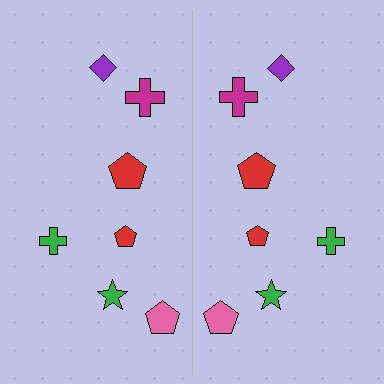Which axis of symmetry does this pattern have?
The pattern has a vertical axis of symmetry running through the center of the image.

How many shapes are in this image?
There are 14 shapes in this image.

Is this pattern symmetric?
Yes, this pattern has bilateral (reflection) symmetry.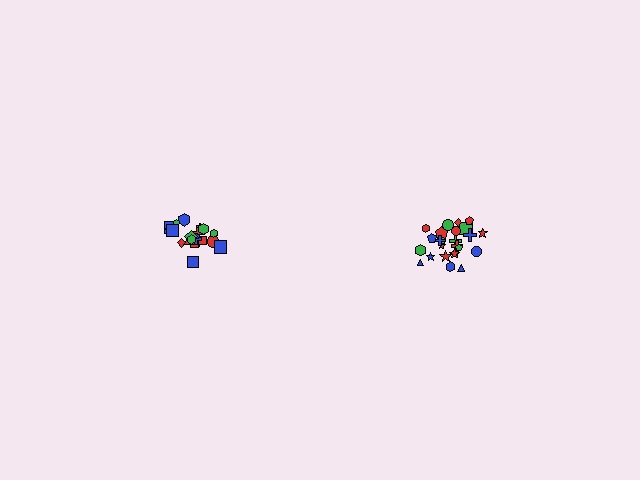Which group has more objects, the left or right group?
The right group.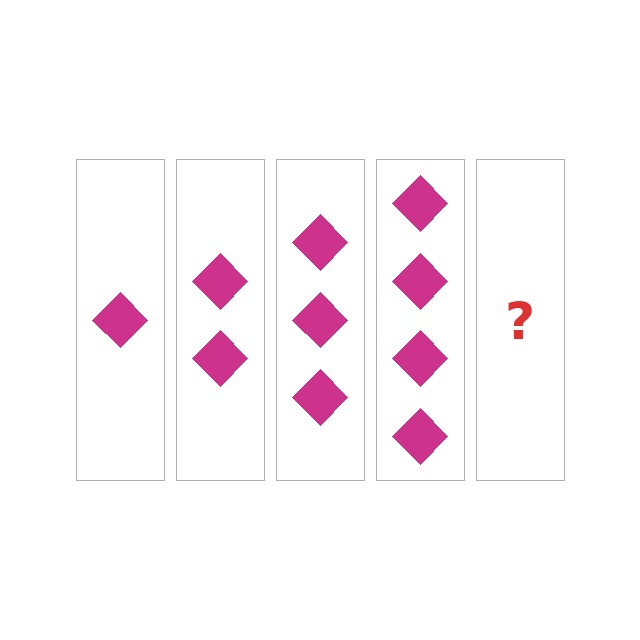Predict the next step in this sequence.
The next step is 5 diamonds.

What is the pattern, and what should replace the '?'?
The pattern is that each step adds one more diamond. The '?' should be 5 diamonds.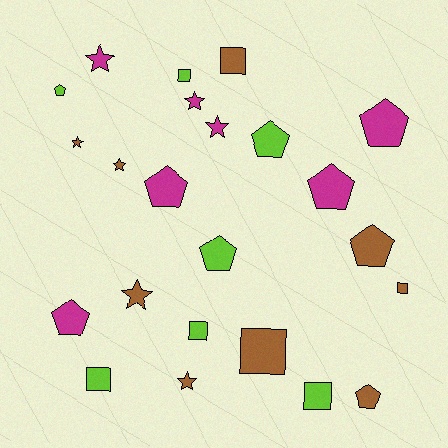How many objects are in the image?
There are 23 objects.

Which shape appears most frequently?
Pentagon, with 9 objects.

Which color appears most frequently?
Brown, with 9 objects.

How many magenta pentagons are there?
There are 4 magenta pentagons.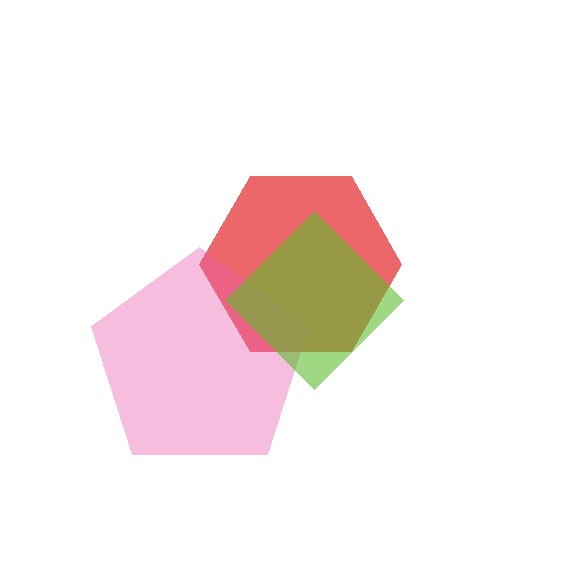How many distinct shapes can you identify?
There are 3 distinct shapes: a red hexagon, a pink pentagon, a lime diamond.